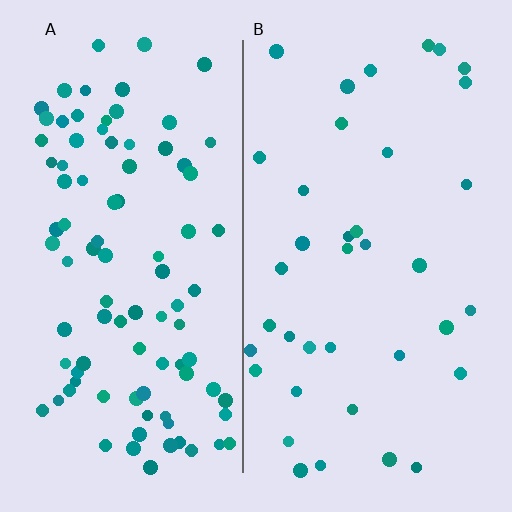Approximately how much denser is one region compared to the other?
Approximately 2.5× — region A over region B.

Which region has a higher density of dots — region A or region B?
A (the left).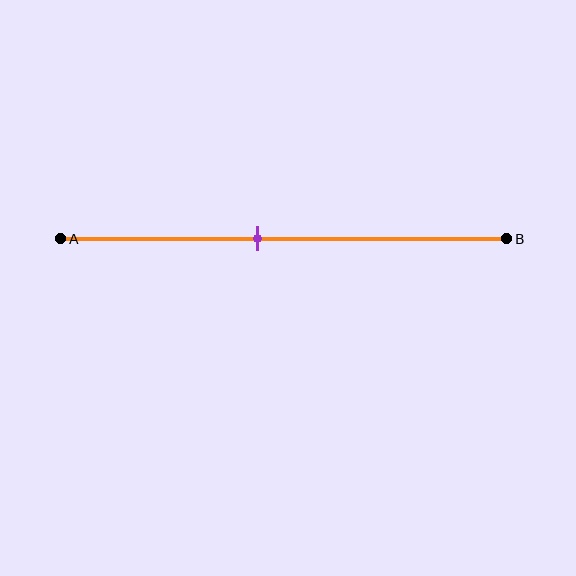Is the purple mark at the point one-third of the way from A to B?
No, the mark is at about 45% from A, not at the 33% one-third point.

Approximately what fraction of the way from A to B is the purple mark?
The purple mark is approximately 45% of the way from A to B.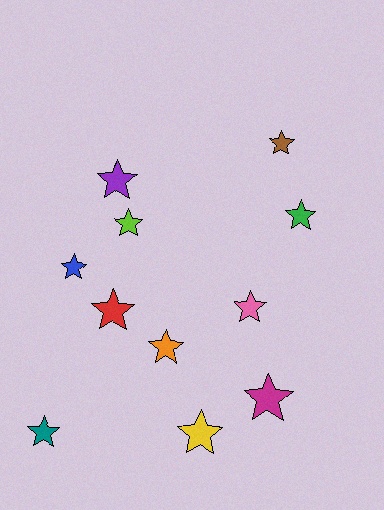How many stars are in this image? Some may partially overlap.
There are 11 stars.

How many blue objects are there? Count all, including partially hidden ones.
There is 1 blue object.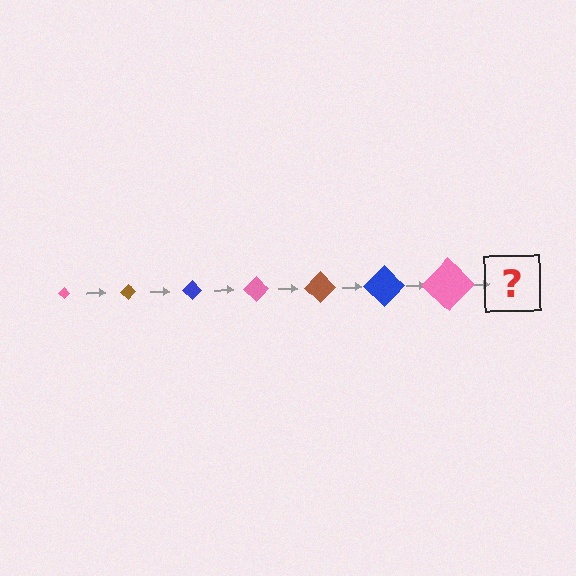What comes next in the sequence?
The next element should be a brown diamond, larger than the previous one.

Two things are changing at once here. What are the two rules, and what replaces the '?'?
The two rules are that the diamond grows larger each step and the color cycles through pink, brown, and blue. The '?' should be a brown diamond, larger than the previous one.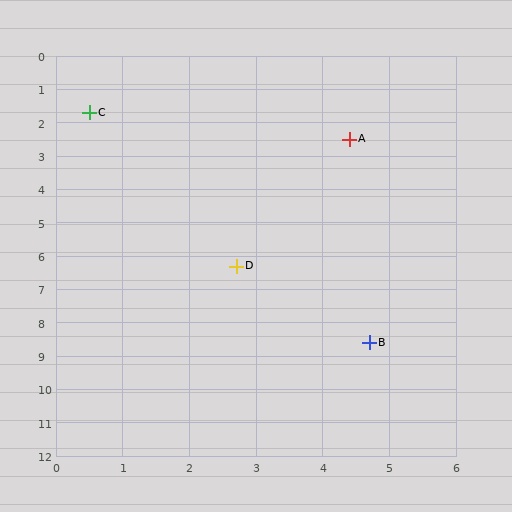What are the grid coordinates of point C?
Point C is at approximately (0.5, 1.7).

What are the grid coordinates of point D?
Point D is at approximately (2.7, 6.3).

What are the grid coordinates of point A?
Point A is at approximately (4.4, 2.5).